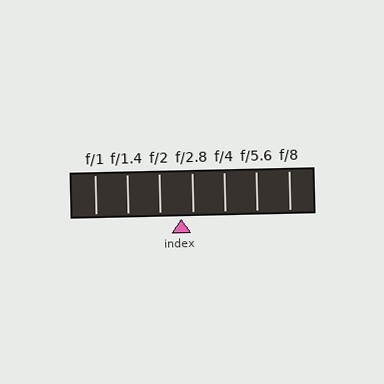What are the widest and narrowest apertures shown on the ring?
The widest aperture shown is f/1 and the narrowest is f/8.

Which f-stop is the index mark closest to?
The index mark is closest to f/2.8.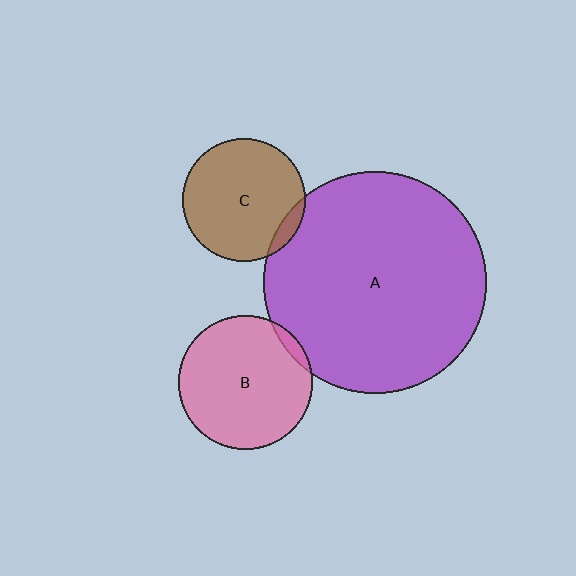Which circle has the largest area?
Circle A (purple).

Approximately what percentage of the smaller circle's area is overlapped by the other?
Approximately 5%.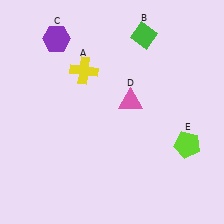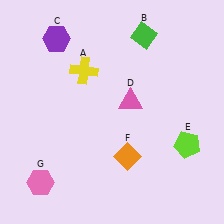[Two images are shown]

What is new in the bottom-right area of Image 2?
An orange diamond (F) was added in the bottom-right area of Image 2.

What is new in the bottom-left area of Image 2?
A pink hexagon (G) was added in the bottom-left area of Image 2.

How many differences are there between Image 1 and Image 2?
There are 2 differences between the two images.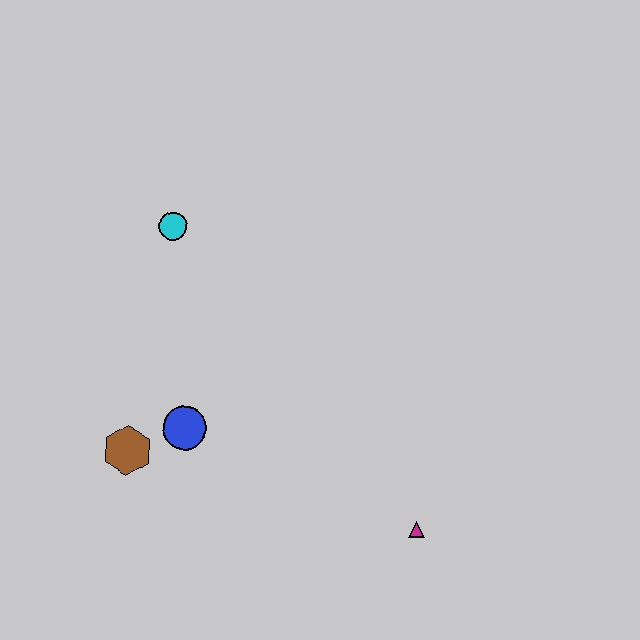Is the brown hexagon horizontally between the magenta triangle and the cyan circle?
No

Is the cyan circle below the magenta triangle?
No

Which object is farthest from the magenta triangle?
The cyan circle is farthest from the magenta triangle.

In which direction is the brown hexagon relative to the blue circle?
The brown hexagon is to the left of the blue circle.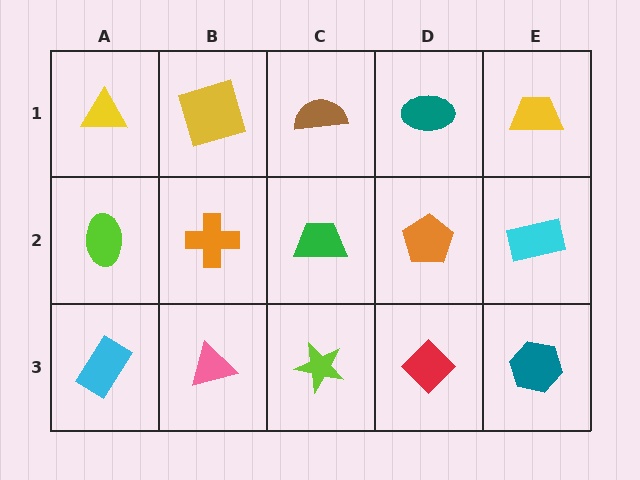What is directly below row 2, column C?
A lime star.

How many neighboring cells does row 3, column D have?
3.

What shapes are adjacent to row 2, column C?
A brown semicircle (row 1, column C), a lime star (row 3, column C), an orange cross (row 2, column B), an orange pentagon (row 2, column D).